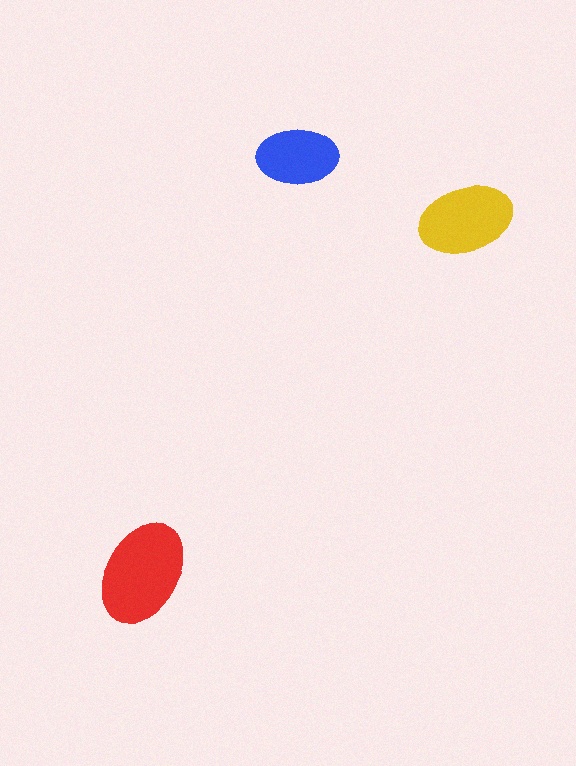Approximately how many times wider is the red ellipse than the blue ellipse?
About 1.5 times wider.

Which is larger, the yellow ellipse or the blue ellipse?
The yellow one.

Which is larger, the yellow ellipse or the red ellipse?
The red one.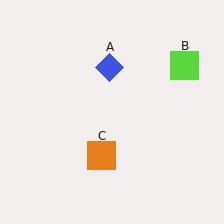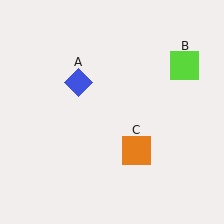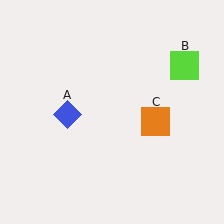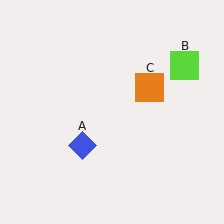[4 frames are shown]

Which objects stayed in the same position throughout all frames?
Lime square (object B) remained stationary.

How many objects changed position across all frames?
2 objects changed position: blue diamond (object A), orange square (object C).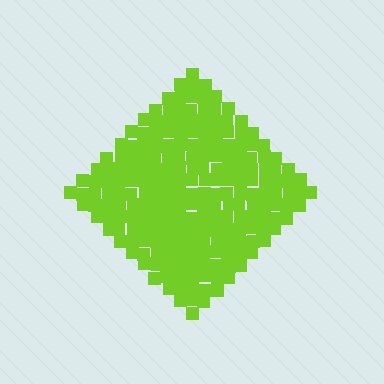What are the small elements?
The small elements are squares.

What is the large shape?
The large shape is a diamond.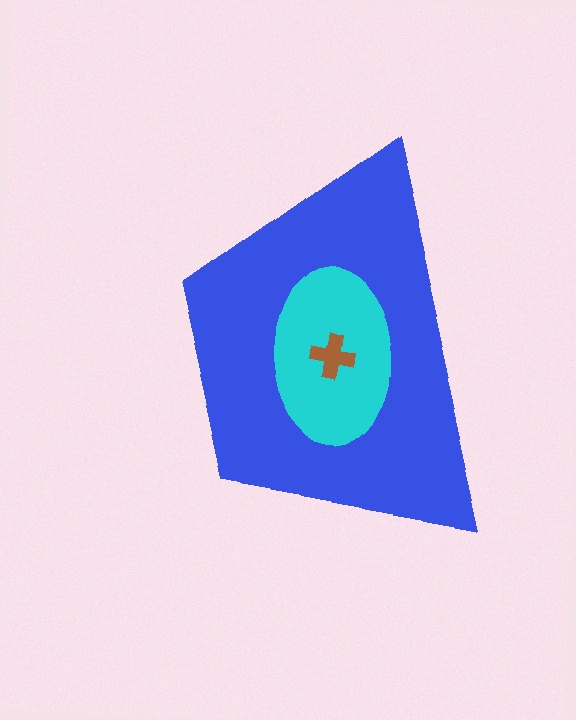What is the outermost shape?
The blue trapezoid.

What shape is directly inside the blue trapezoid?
The cyan ellipse.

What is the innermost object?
The brown cross.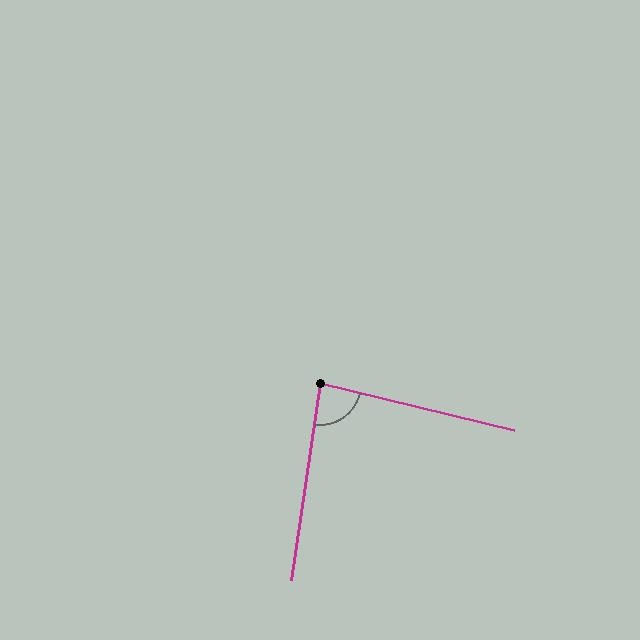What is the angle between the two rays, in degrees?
Approximately 85 degrees.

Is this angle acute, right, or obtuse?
It is acute.